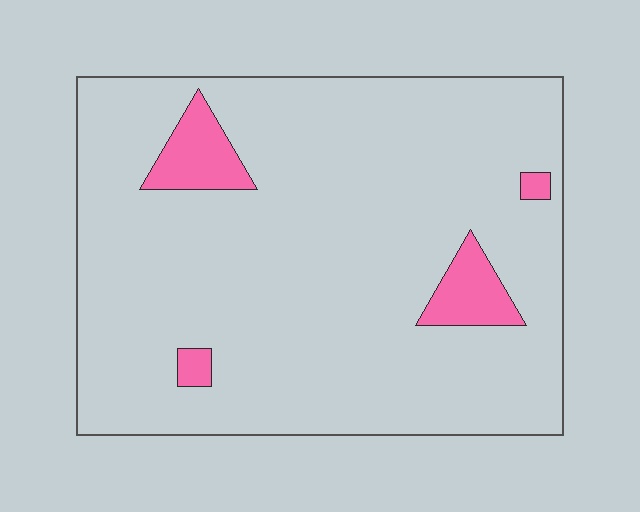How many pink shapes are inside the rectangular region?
4.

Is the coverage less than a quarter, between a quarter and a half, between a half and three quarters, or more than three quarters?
Less than a quarter.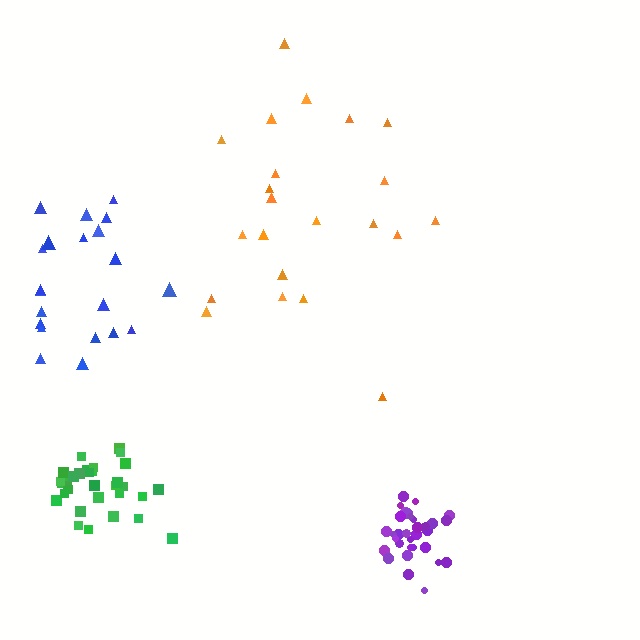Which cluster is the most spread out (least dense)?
Orange.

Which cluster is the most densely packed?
Purple.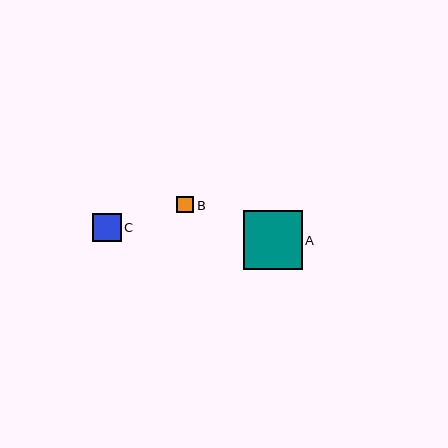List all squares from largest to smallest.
From largest to smallest: A, C, B.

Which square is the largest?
Square A is the largest with a size of approximately 59 pixels.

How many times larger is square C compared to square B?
Square C is approximately 1.7 times the size of square B.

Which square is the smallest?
Square B is the smallest with a size of approximately 17 pixels.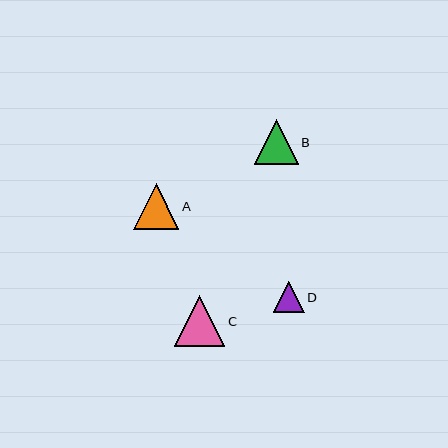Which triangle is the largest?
Triangle C is the largest with a size of approximately 50 pixels.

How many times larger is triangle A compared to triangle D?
Triangle A is approximately 1.5 times the size of triangle D.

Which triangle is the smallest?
Triangle D is the smallest with a size of approximately 31 pixels.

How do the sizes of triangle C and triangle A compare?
Triangle C and triangle A are approximately the same size.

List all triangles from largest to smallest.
From largest to smallest: C, A, B, D.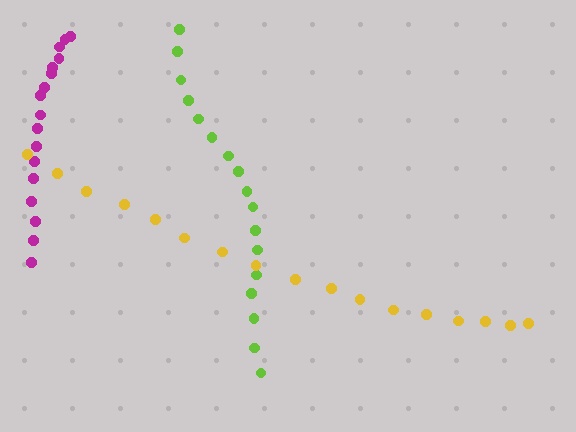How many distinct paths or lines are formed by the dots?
There are 3 distinct paths.